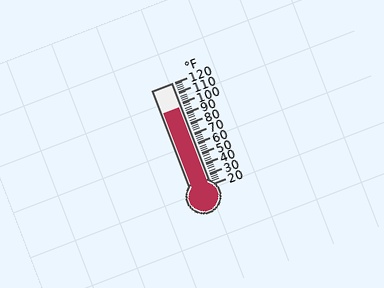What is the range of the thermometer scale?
The thermometer scale ranges from 20°F to 120°F.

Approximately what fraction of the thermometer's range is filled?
The thermometer is filled to approximately 75% of its range.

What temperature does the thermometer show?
The thermometer shows approximately 96°F.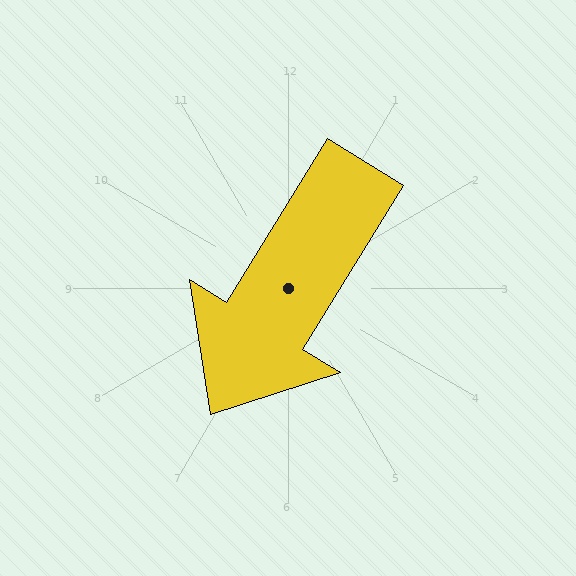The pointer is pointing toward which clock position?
Roughly 7 o'clock.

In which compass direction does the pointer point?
Southwest.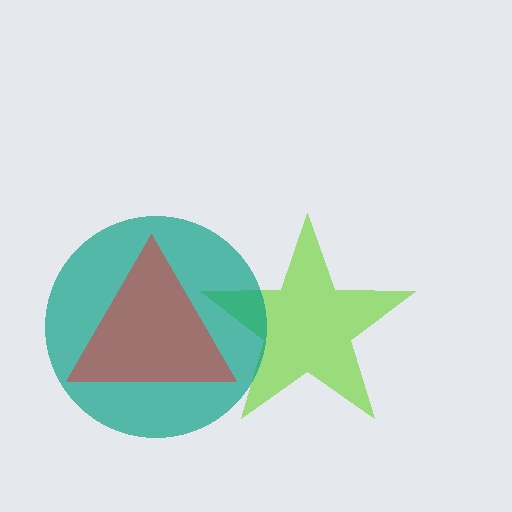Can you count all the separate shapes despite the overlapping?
Yes, there are 3 separate shapes.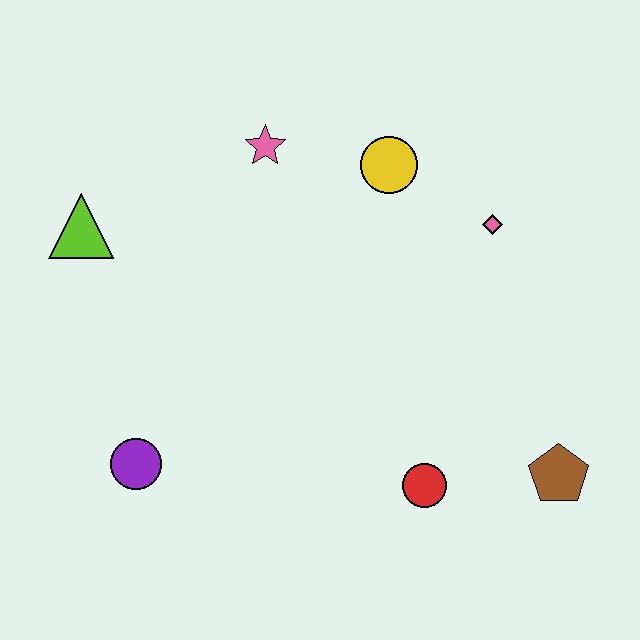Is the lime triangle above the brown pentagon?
Yes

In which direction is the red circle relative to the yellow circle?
The red circle is below the yellow circle.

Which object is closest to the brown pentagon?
The red circle is closest to the brown pentagon.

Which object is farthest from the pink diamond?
The purple circle is farthest from the pink diamond.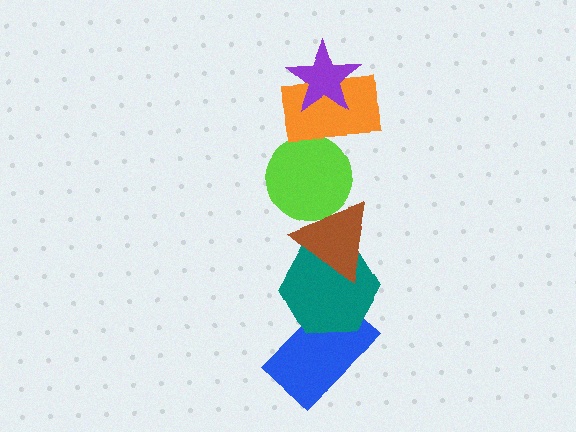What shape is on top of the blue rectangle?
The teal hexagon is on top of the blue rectangle.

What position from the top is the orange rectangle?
The orange rectangle is 2nd from the top.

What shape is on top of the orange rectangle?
The purple star is on top of the orange rectangle.